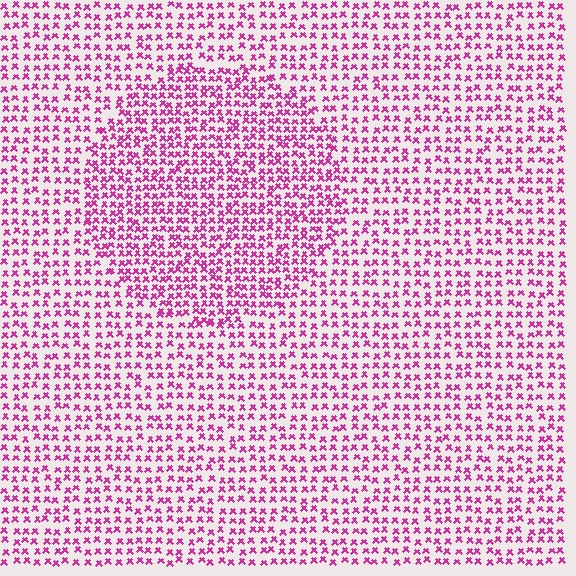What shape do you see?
I see a circle.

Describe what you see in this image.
The image contains small magenta elements arranged at two different densities. A circle-shaped region is visible where the elements are more densely packed than the surrounding area.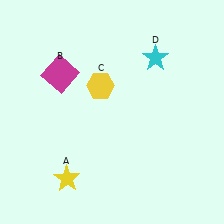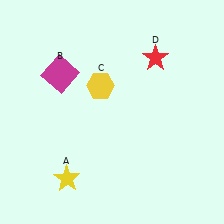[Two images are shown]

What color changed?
The star (D) changed from cyan in Image 1 to red in Image 2.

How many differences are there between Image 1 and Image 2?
There is 1 difference between the two images.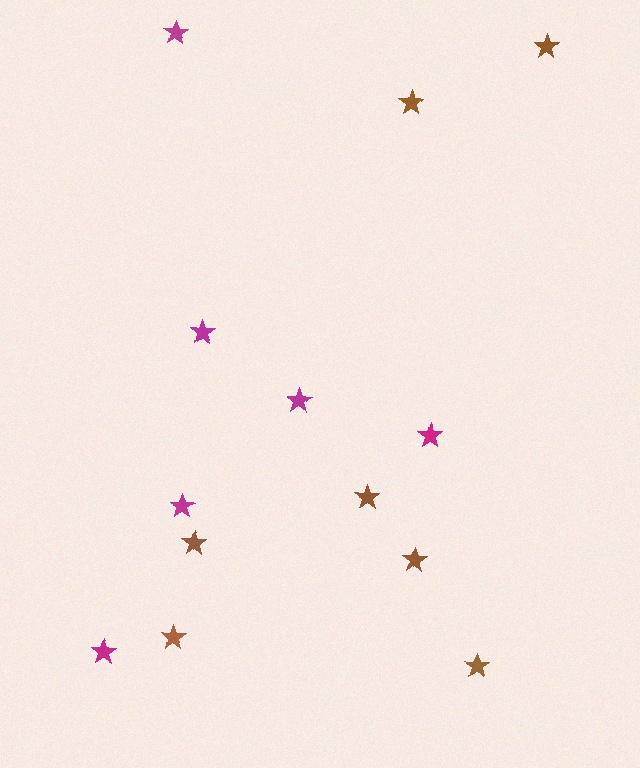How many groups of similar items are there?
There are 2 groups: one group of brown stars (7) and one group of magenta stars (6).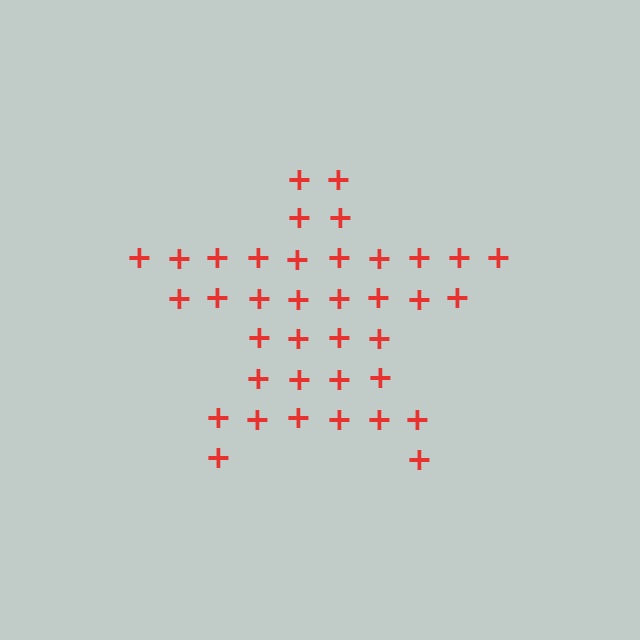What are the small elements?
The small elements are plus signs.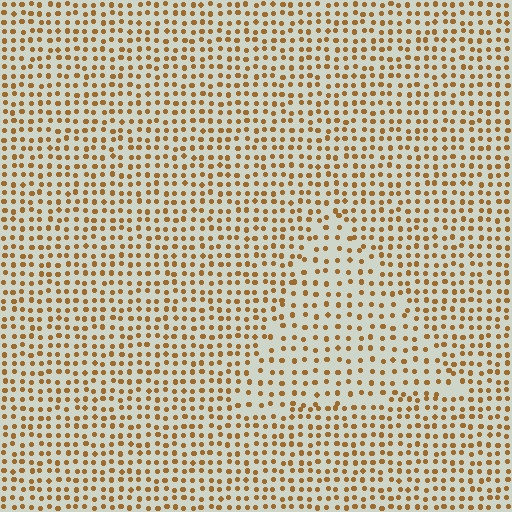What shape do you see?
I see a triangle.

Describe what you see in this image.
The image contains small brown elements arranged at two different densities. A triangle-shaped region is visible where the elements are less densely packed than the surrounding area.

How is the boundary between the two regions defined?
The boundary is defined by a change in element density (approximately 1.5x ratio). All elements are the same color, size, and shape.